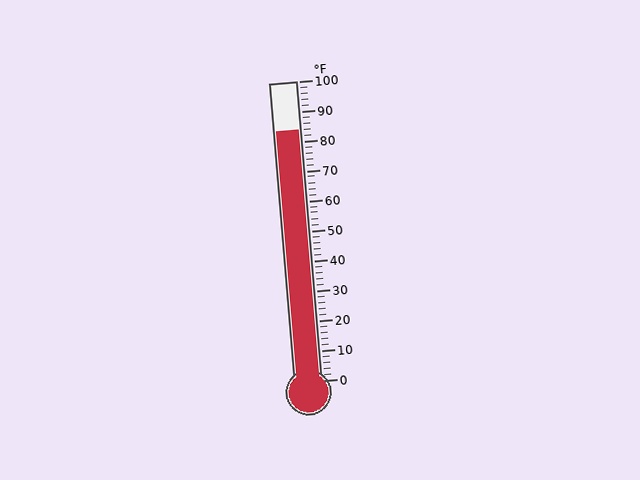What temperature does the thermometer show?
The thermometer shows approximately 84°F.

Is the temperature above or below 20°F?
The temperature is above 20°F.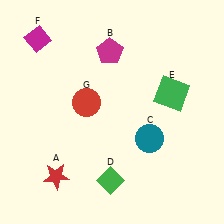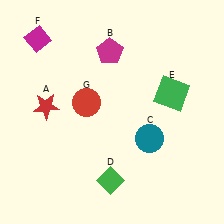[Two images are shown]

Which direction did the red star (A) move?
The red star (A) moved up.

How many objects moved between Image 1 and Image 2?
1 object moved between the two images.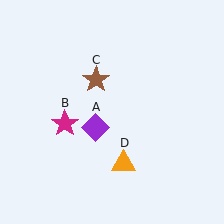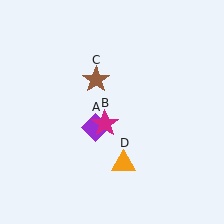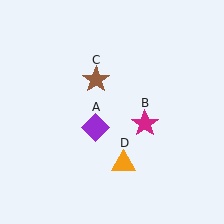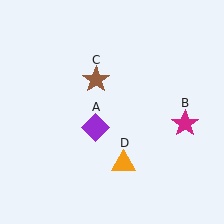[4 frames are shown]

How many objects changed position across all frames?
1 object changed position: magenta star (object B).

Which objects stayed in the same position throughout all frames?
Purple diamond (object A) and brown star (object C) and orange triangle (object D) remained stationary.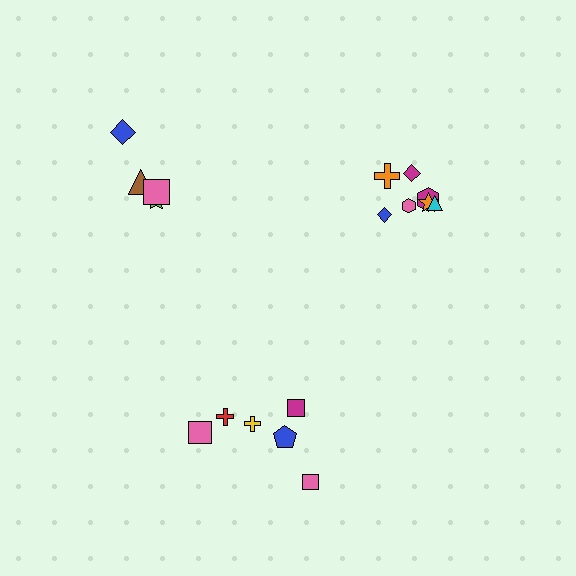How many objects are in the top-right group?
There are 7 objects.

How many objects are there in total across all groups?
There are 17 objects.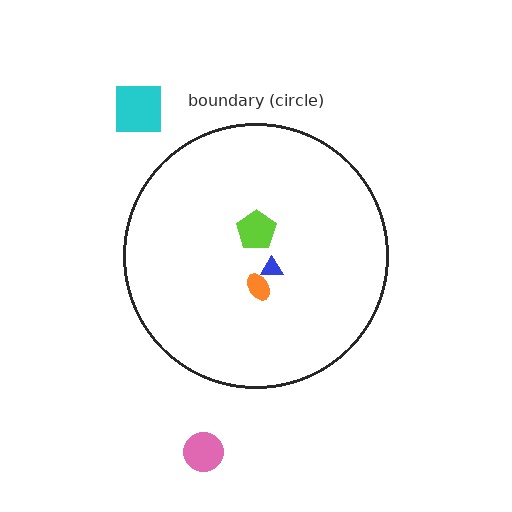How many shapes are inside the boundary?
3 inside, 2 outside.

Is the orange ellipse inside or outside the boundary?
Inside.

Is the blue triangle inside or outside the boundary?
Inside.